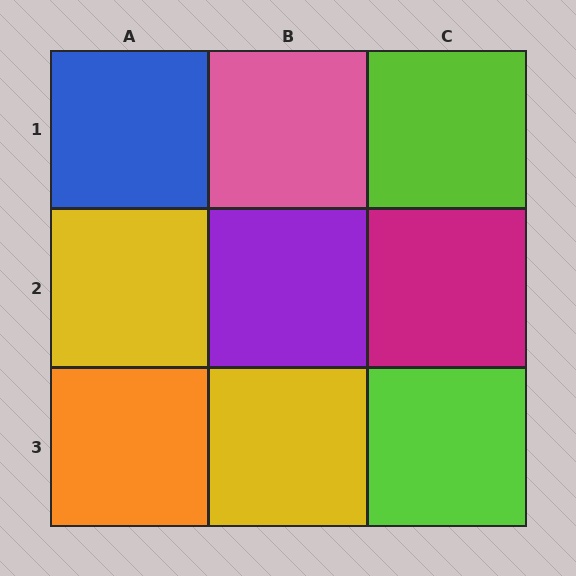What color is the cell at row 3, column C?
Lime.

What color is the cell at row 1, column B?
Pink.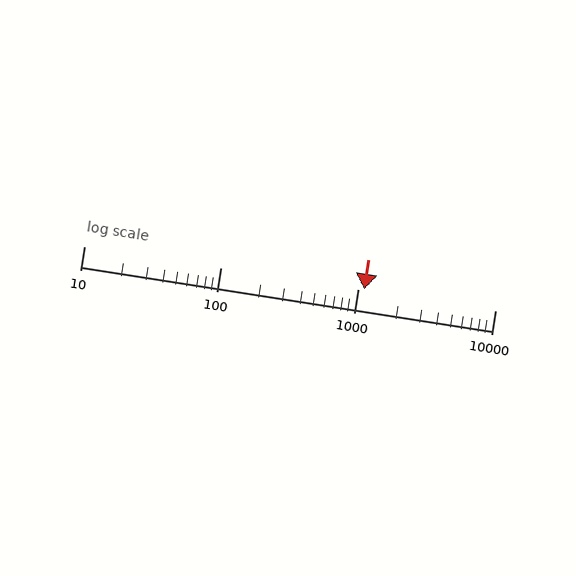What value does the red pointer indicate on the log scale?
The pointer indicates approximately 1100.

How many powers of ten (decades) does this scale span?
The scale spans 3 decades, from 10 to 10000.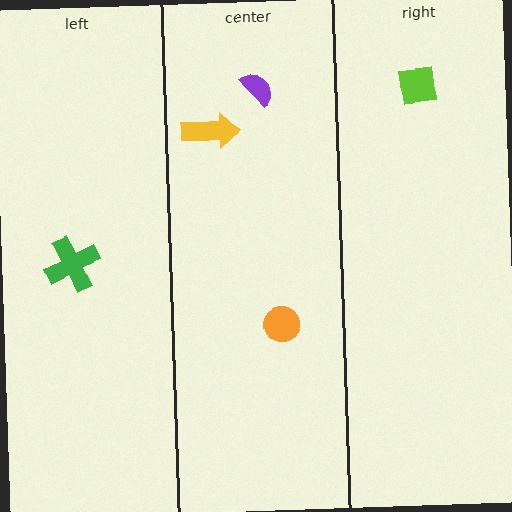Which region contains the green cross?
The left region.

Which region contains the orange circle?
The center region.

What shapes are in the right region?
The lime square.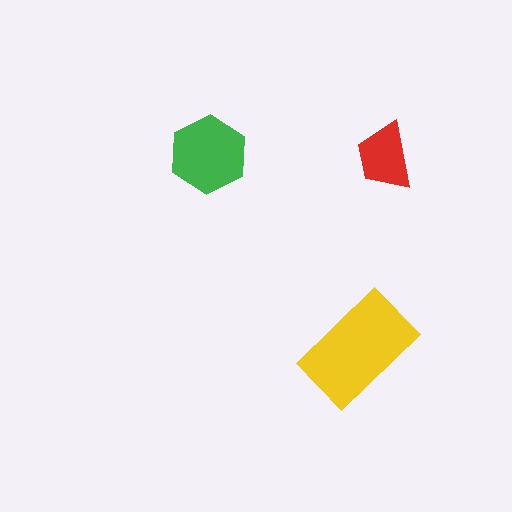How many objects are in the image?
There are 3 objects in the image.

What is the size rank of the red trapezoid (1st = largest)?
3rd.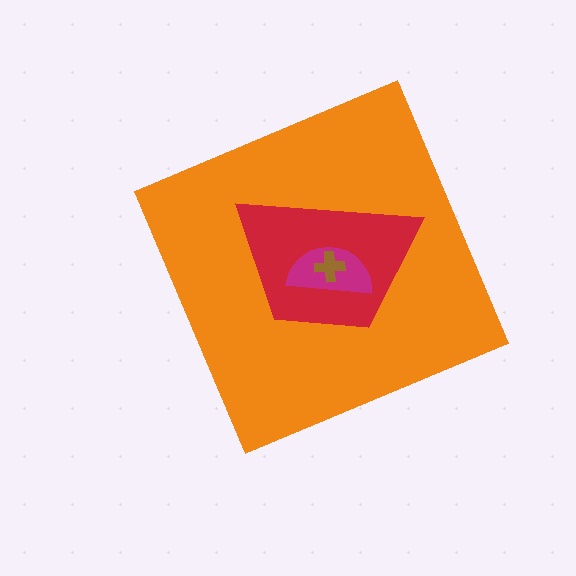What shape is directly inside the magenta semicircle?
The brown cross.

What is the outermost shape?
The orange diamond.